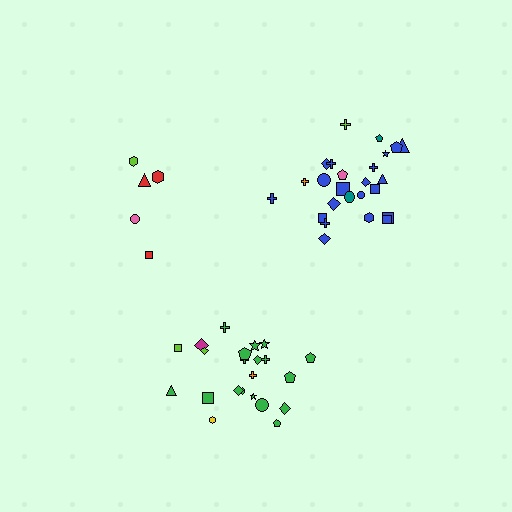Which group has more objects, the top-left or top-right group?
The top-right group.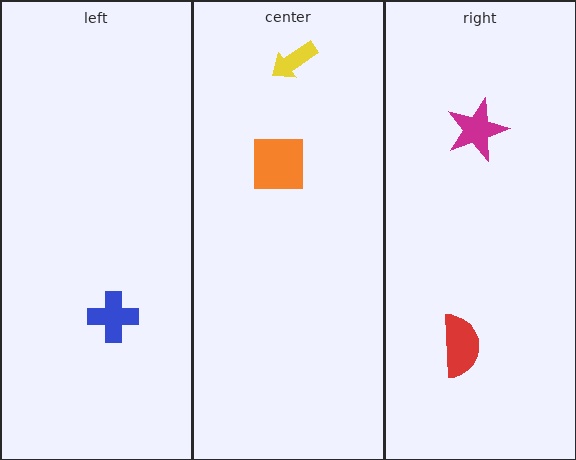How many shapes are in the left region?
1.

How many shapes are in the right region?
2.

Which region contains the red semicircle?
The right region.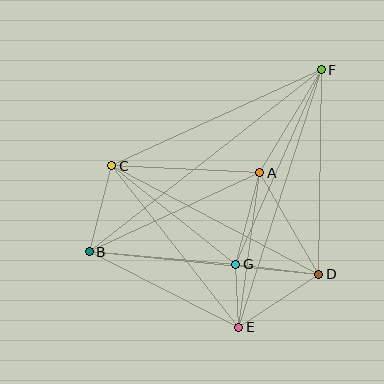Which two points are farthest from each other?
Points B and F are farthest from each other.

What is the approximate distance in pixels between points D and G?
The distance between D and G is approximately 83 pixels.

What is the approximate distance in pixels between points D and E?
The distance between D and E is approximately 96 pixels.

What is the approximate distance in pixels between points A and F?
The distance between A and F is approximately 120 pixels.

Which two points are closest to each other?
Points E and G are closest to each other.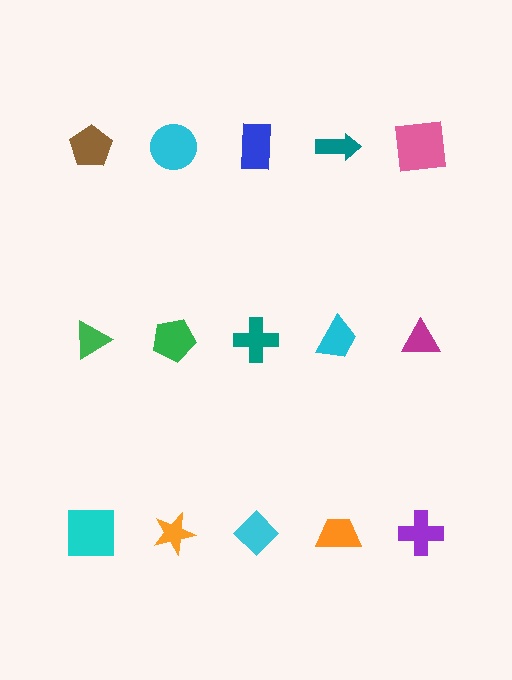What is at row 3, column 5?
A purple cross.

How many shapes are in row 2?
5 shapes.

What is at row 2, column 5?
A magenta triangle.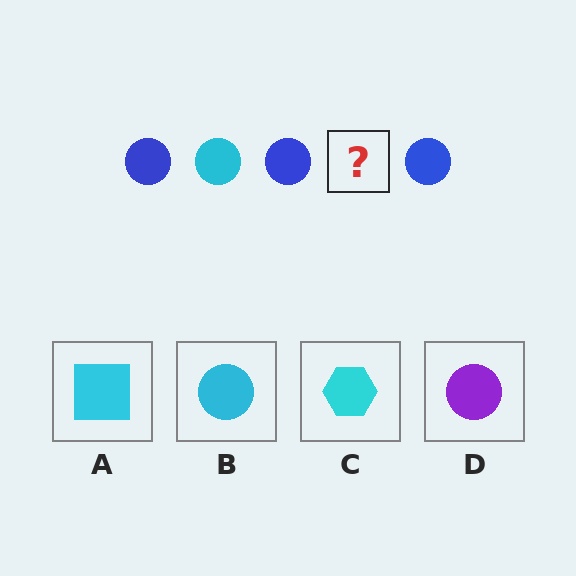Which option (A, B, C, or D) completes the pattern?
B.